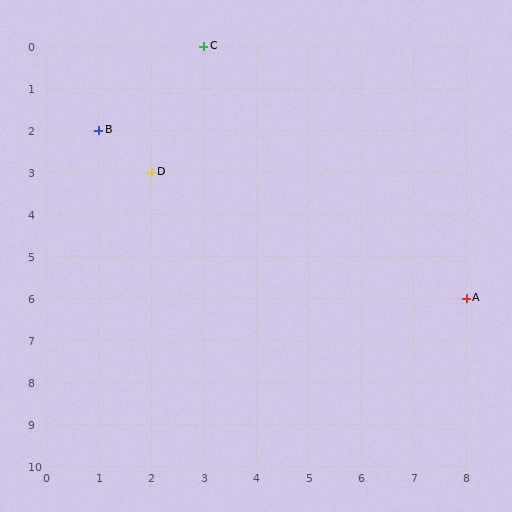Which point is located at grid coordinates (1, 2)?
Point B is at (1, 2).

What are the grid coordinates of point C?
Point C is at grid coordinates (3, 0).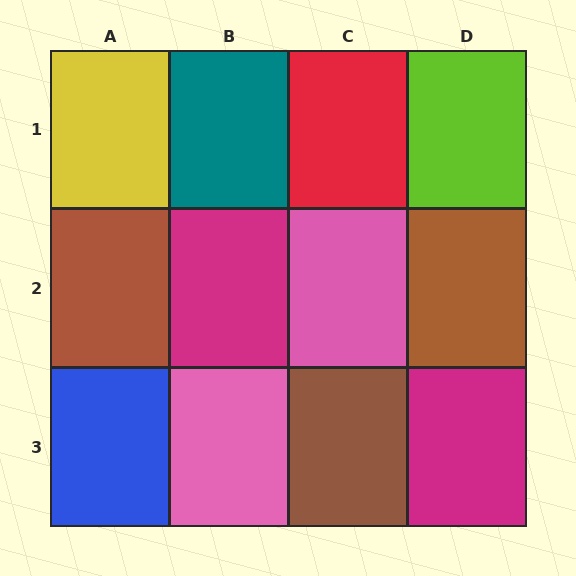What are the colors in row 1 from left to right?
Yellow, teal, red, lime.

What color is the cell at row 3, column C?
Brown.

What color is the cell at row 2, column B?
Magenta.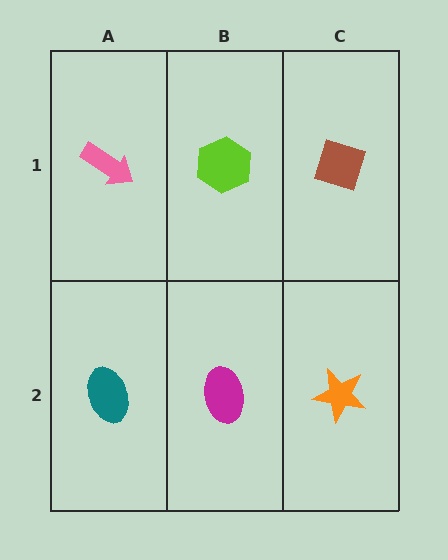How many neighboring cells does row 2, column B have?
3.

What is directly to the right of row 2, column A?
A magenta ellipse.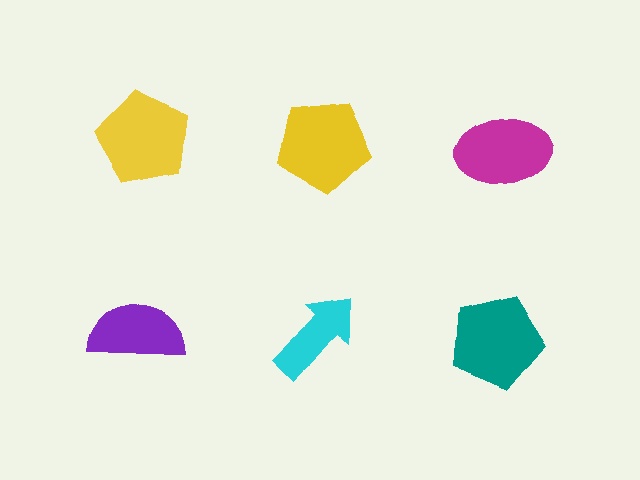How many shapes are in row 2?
3 shapes.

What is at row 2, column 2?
A cyan arrow.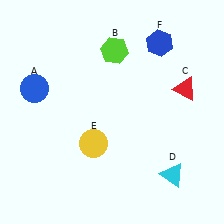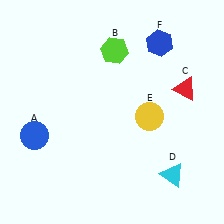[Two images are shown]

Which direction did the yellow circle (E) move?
The yellow circle (E) moved right.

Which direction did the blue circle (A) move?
The blue circle (A) moved down.